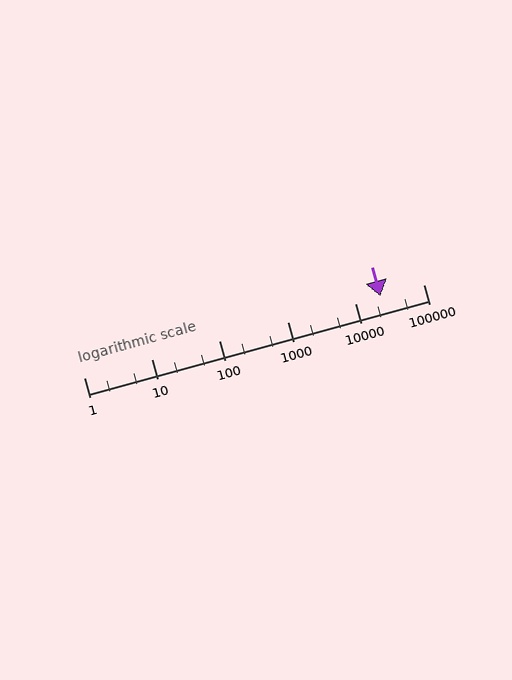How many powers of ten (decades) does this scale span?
The scale spans 5 decades, from 1 to 100000.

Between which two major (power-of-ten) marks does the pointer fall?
The pointer is between 10000 and 100000.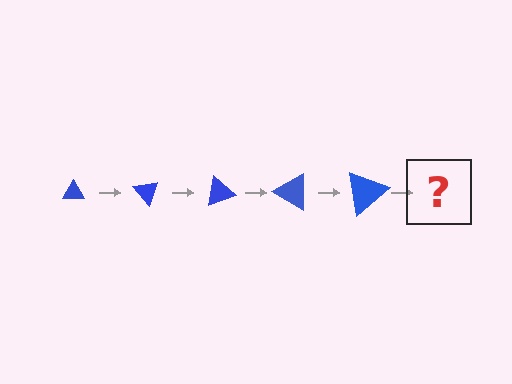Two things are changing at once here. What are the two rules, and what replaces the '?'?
The two rules are that the triangle grows larger each step and it rotates 50 degrees each step. The '?' should be a triangle, larger than the previous one and rotated 250 degrees from the start.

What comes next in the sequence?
The next element should be a triangle, larger than the previous one and rotated 250 degrees from the start.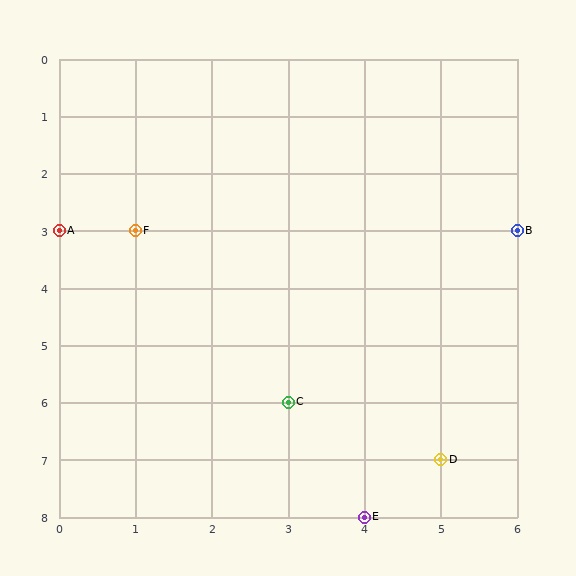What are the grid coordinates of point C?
Point C is at grid coordinates (3, 6).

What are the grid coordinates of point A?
Point A is at grid coordinates (0, 3).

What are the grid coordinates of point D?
Point D is at grid coordinates (5, 7).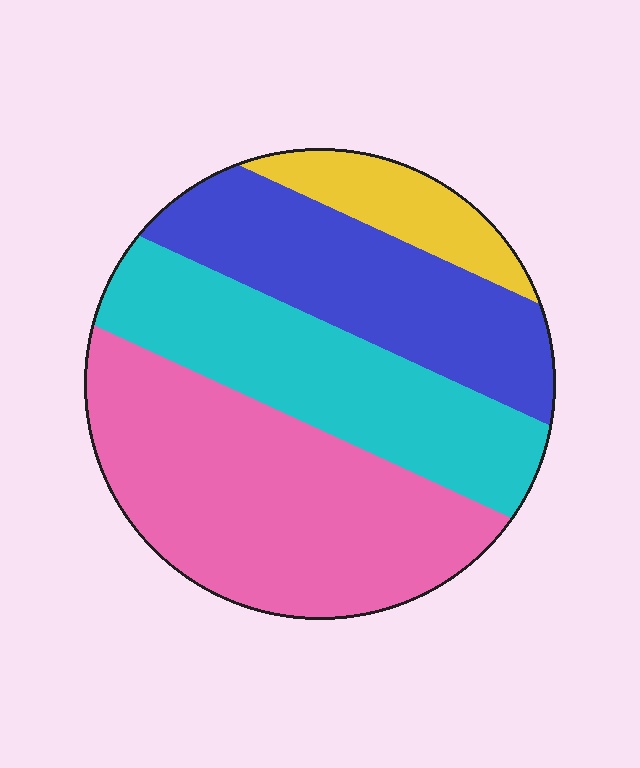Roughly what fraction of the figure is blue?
Blue covers 25% of the figure.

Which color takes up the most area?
Pink, at roughly 40%.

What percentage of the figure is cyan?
Cyan covers around 25% of the figure.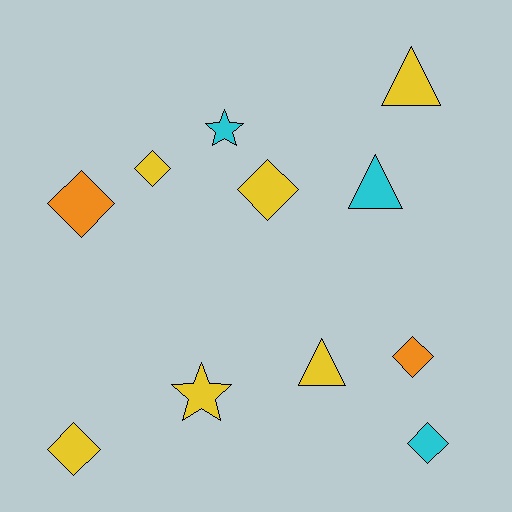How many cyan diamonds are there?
There is 1 cyan diamond.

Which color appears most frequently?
Yellow, with 6 objects.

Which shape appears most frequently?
Diamond, with 6 objects.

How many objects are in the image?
There are 11 objects.